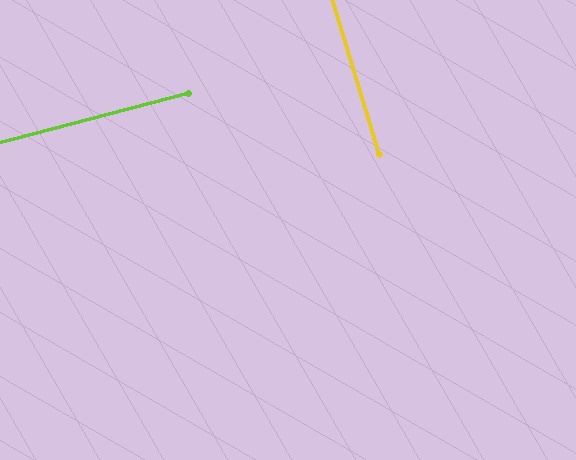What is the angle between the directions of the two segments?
Approximately 88 degrees.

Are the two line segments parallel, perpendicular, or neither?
Perpendicular — they meet at approximately 88°.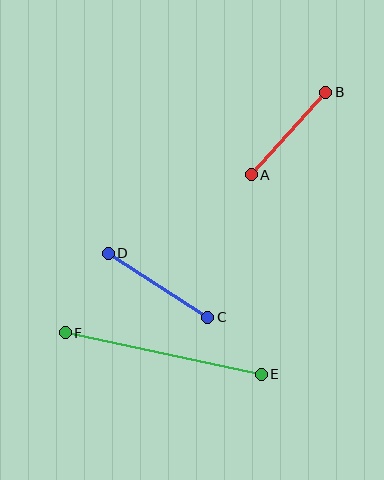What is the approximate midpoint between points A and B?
The midpoint is at approximately (288, 133) pixels.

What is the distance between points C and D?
The distance is approximately 118 pixels.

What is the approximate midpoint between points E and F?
The midpoint is at approximately (163, 353) pixels.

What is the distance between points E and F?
The distance is approximately 201 pixels.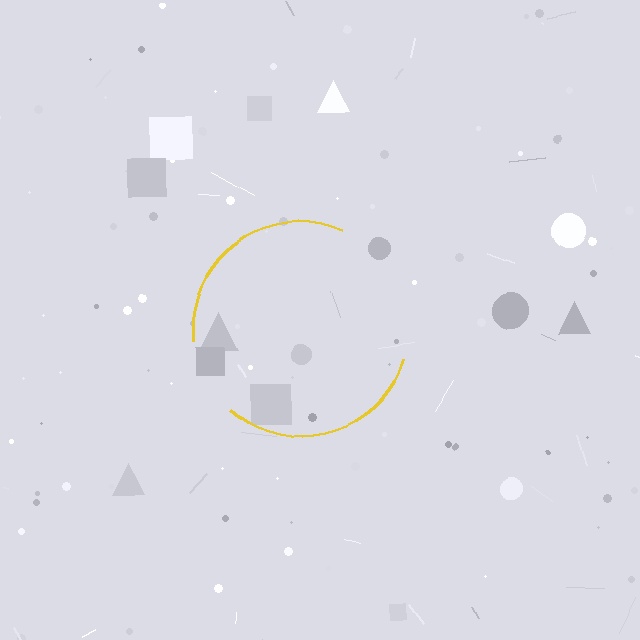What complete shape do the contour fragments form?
The contour fragments form a circle.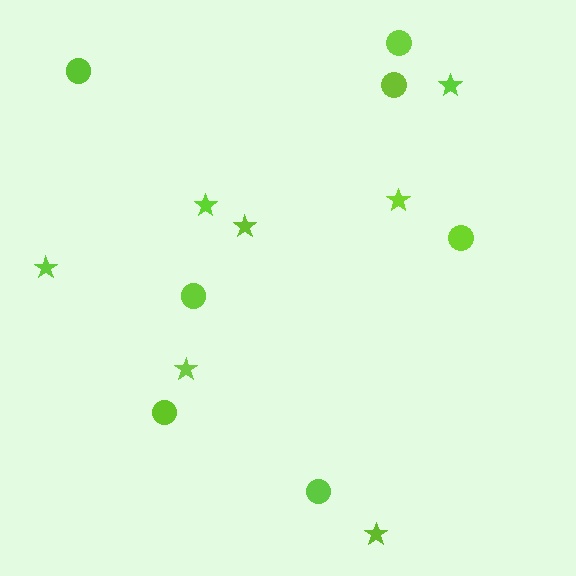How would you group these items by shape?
There are 2 groups: one group of stars (7) and one group of circles (7).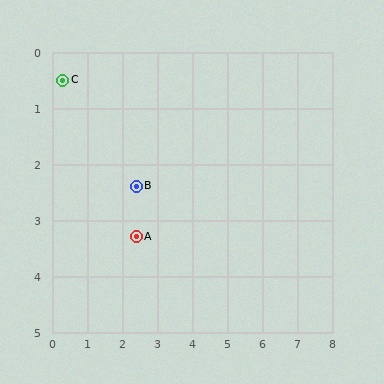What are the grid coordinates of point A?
Point A is at approximately (2.4, 3.3).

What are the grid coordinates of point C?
Point C is at approximately (0.3, 0.5).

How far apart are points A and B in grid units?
Points A and B are about 0.9 grid units apart.